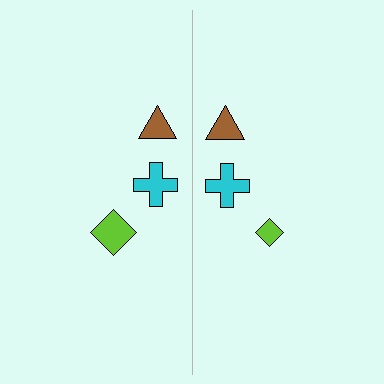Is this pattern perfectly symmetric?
No, the pattern is not perfectly symmetric. The lime diamond on the right side has a different size than its mirror counterpart.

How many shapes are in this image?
There are 6 shapes in this image.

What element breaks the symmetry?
The lime diamond on the right side has a different size than its mirror counterpart.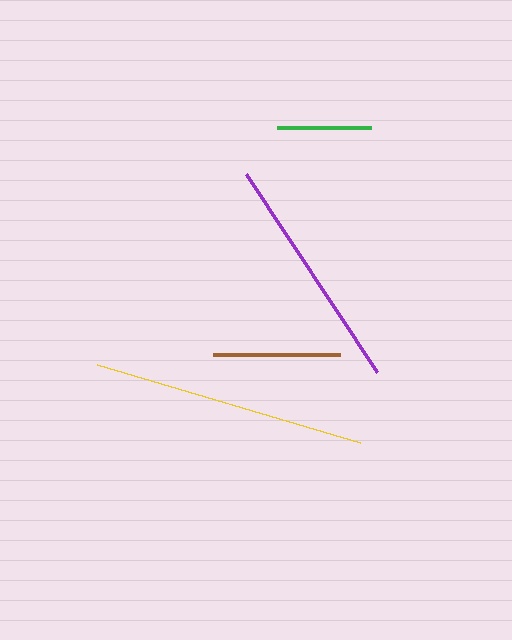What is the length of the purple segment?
The purple segment is approximately 237 pixels long.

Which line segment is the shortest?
The green line is the shortest at approximately 93 pixels.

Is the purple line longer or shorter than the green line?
The purple line is longer than the green line.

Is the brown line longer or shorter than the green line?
The brown line is longer than the green line.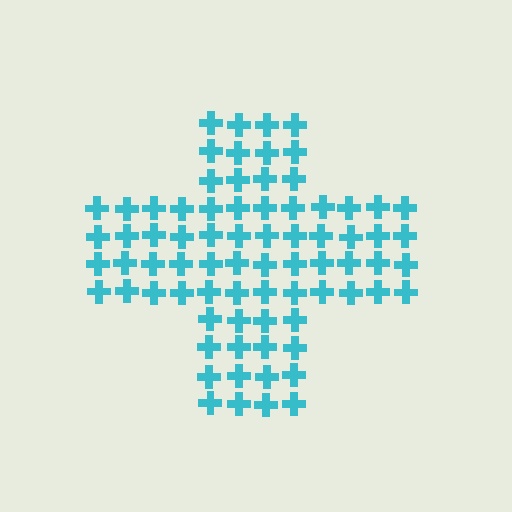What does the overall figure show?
The overall figure shows a cross.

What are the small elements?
The small elements are crosses.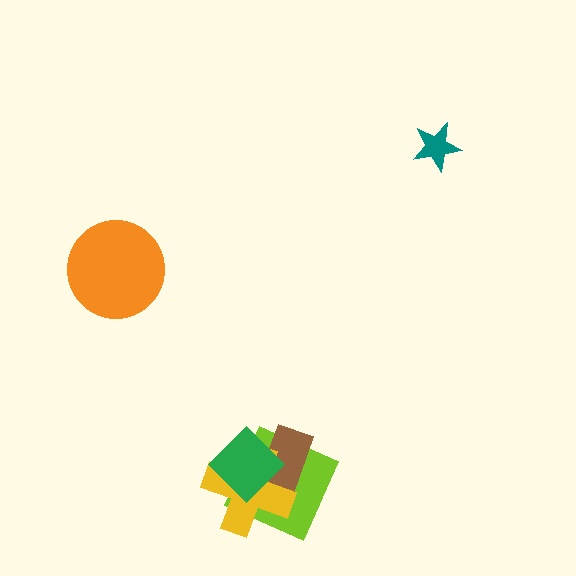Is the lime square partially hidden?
Yes, it is partially covered by another shape.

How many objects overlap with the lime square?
3 objects overlap with the lime square.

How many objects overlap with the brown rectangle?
3 objects overlap with the brown rectangle.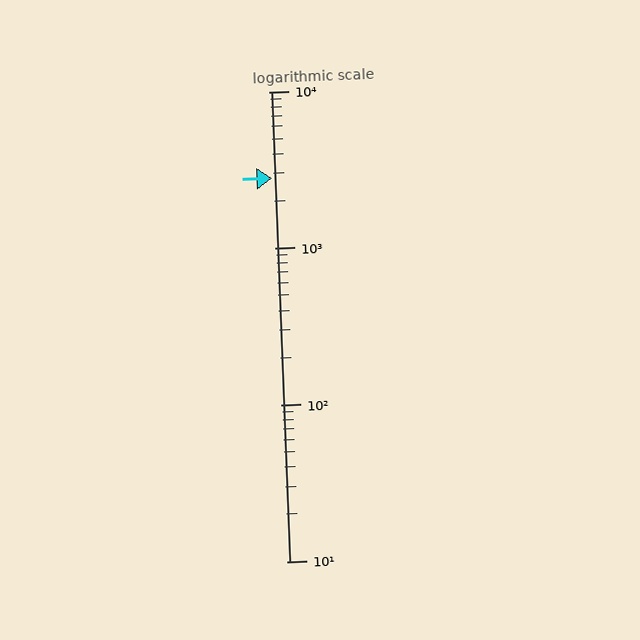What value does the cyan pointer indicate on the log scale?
The pointer indicates approximately 2800.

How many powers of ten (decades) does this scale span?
The scale spans 3 decades, from 10 to 10000.